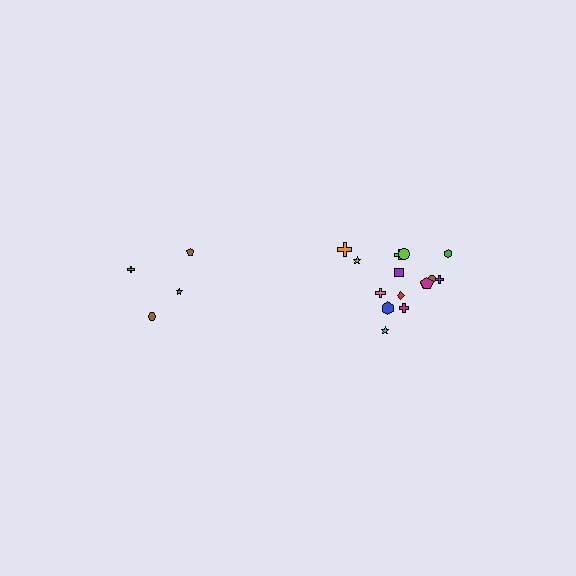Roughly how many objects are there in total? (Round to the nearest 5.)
Roughly 20 objects in total.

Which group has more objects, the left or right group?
The right group.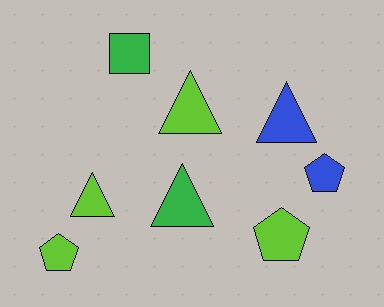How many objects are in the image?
There are 8 objects.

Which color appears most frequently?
Lime, with 4 objects.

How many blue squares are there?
There are no blue squares.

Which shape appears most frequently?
Triangle, with 4 objects.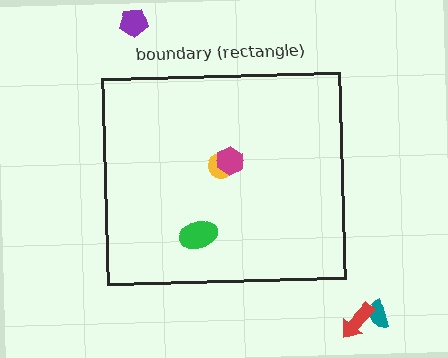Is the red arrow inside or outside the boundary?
Outside.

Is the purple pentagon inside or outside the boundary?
Outside.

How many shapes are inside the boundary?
3 inside, 3 outside.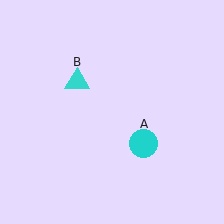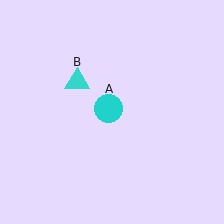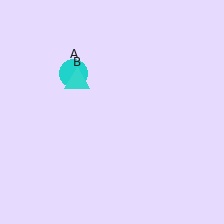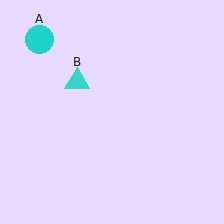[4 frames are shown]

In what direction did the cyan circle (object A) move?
The cyan circle (object A) moved up and to the left.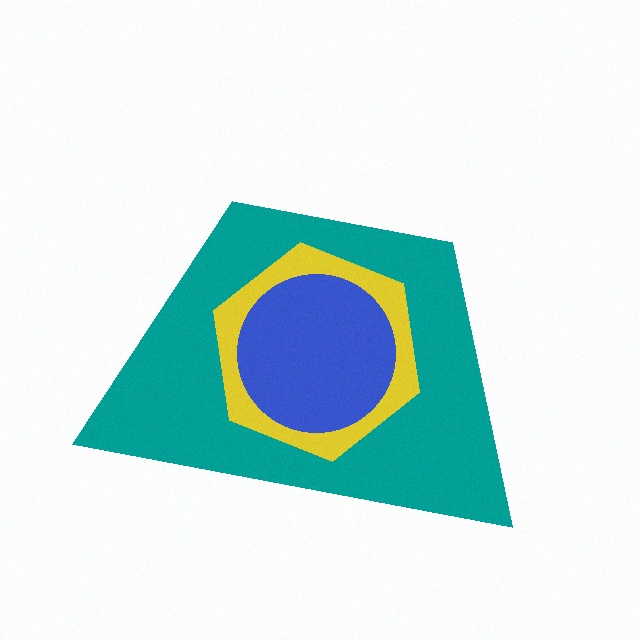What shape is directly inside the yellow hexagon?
The blue circle.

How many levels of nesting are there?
3.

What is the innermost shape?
The blue circle.